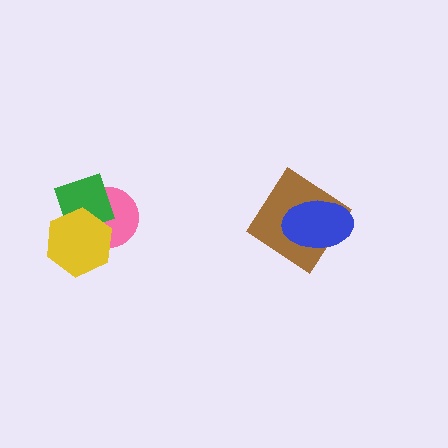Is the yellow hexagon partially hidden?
No, no other shape covers it.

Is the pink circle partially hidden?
Yes, it is partially covered by another shape.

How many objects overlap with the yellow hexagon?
2 objects overlap with the yellow hexagon.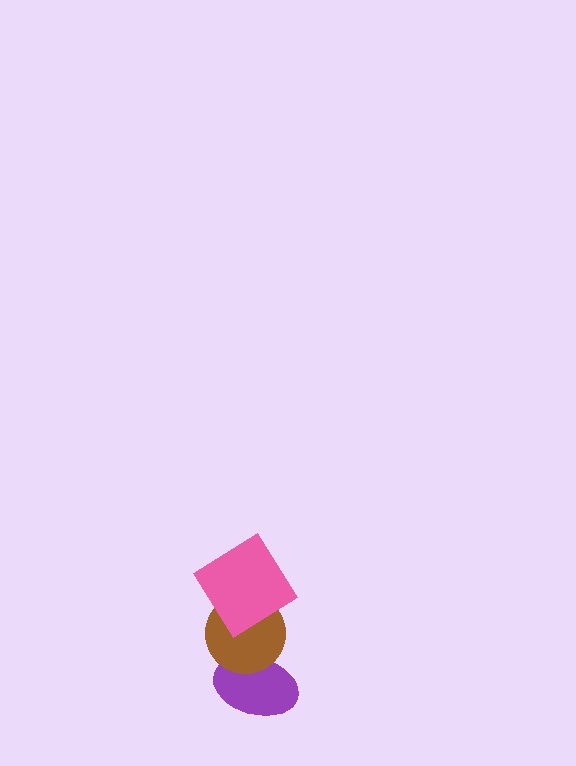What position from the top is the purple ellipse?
The purple ellipse is 3rd from the top.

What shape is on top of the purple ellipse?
The brown circle is on top of the purple ellipse.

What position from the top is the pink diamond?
The pink diamond is 1st from the top.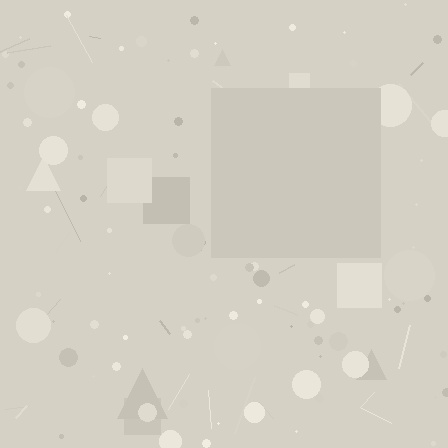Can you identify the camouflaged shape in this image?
The camouflaged shape is a square.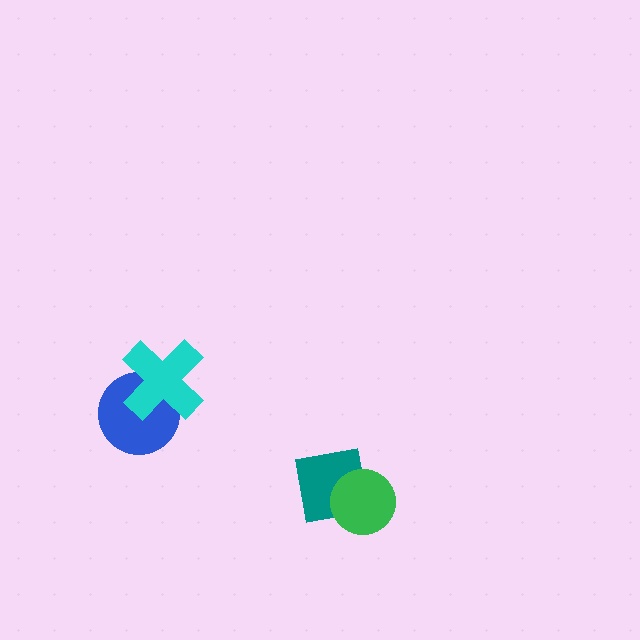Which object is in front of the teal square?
The green circle is in front of the teal square.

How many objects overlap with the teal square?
1 object overlaps with the teal square.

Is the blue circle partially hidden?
Yes, it is partially covered by another shape.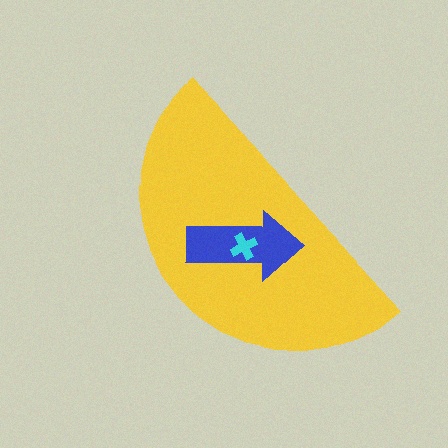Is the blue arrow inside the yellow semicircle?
Yes.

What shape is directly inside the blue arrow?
The cyan cross.